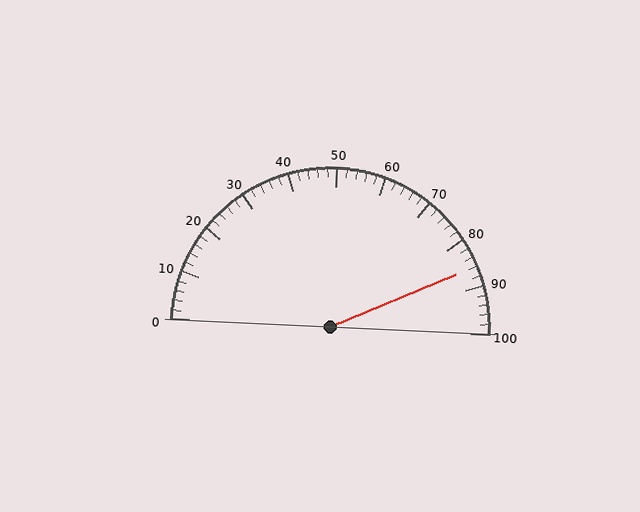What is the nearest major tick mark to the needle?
The nearest major tick mark is 90.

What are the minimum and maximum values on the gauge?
The gauge ranges from 0 to 100.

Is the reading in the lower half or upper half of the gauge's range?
The reading is in the upper half of the range (0 to 100).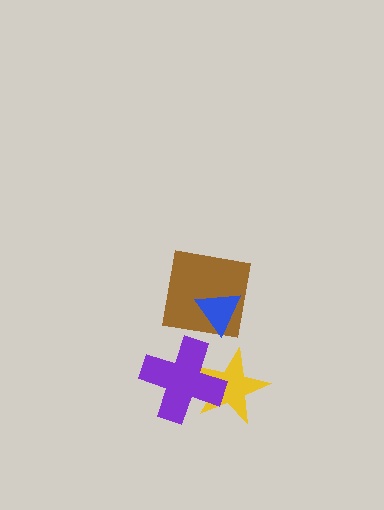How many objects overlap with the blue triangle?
1 object overlaps with the blue triangle.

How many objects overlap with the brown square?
1 object overlaps with the brown square.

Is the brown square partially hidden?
Yes, it is partially covered by another shape.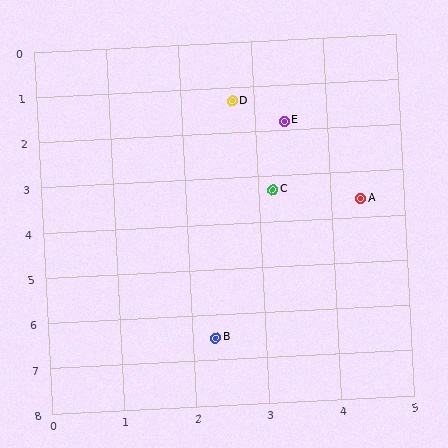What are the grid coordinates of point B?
Point B is at approximately (2.3, 6.5).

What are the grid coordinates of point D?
Point D is at approximately (2.7, 1.3).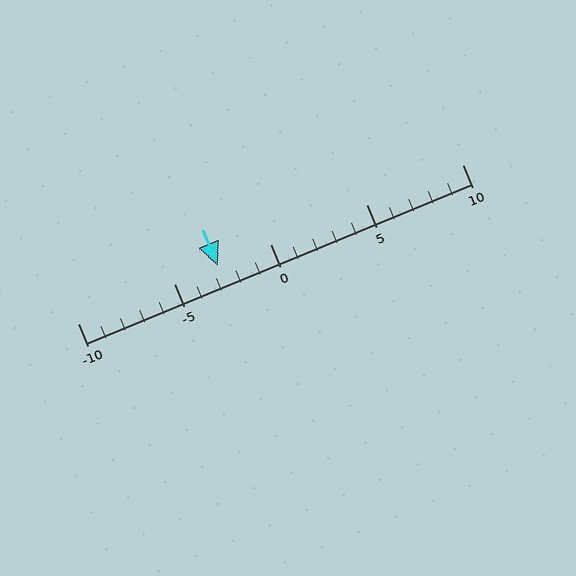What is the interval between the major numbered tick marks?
The major tick marks are spaced 5 units apart.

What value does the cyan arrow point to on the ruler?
The cyan arrow points to approximately -3.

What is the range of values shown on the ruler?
The ruler shows values from -10 to 10.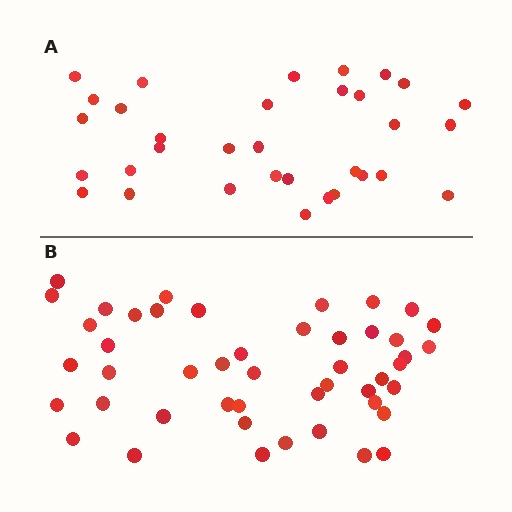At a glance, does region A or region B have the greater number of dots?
Region B (the bottom region) has more dots.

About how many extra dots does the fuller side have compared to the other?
Region B has approximately 15 more dots than region A.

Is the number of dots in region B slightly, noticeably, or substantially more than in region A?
Region B has noticeably more, but not dramatically so. The ratio is roughly 1.4 to 1.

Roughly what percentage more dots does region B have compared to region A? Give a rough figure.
About 40% more.